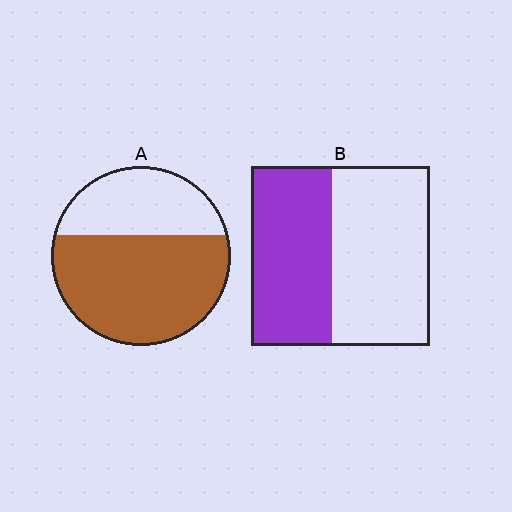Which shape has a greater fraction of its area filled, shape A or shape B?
Shape A.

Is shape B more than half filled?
No.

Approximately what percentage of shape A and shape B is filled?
A is approximately 65% and B is approximately 45%.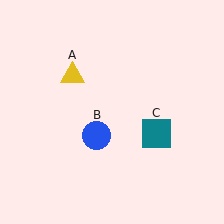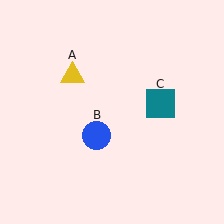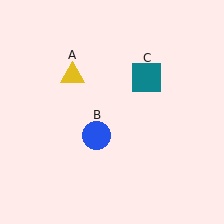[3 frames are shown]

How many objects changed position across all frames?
1 object changed position: teal square (object C).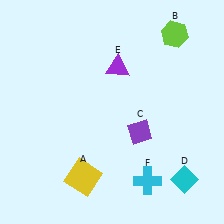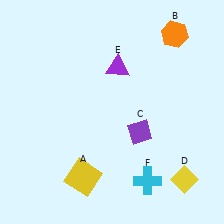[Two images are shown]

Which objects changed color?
B changed from lime to orange. D changed from cyan to yellow.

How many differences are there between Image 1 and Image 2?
There are 2 differences between the two images.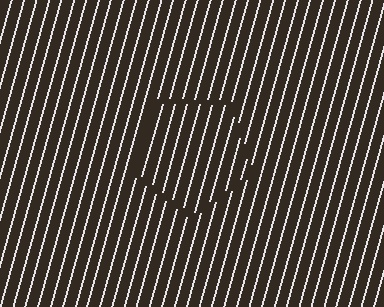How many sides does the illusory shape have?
5 sides — the line-ends trace a pentagon.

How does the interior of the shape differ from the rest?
The interior of the shape contains the same grating, shifted by half a period — the contour is defined by the phase discontinuity where line-ends from the inner and outer gratings abut.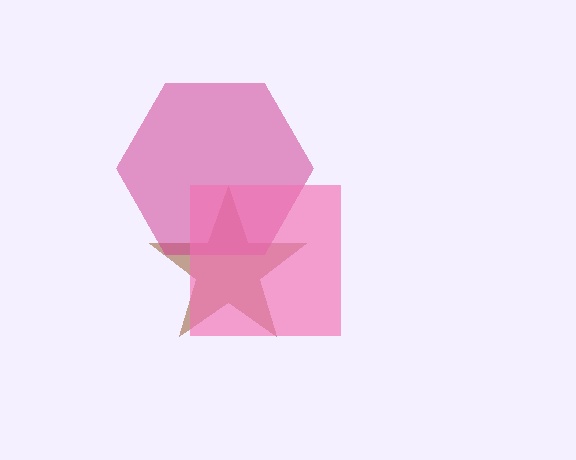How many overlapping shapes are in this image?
There are 3 overlapping shapes in the image.